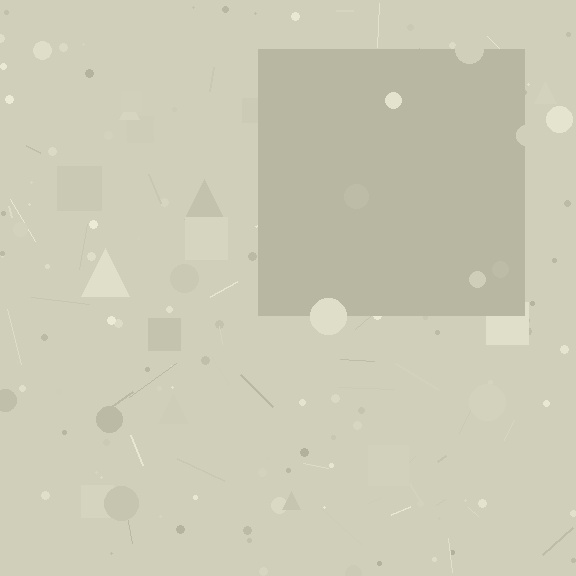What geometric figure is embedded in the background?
A square is embedded in the background.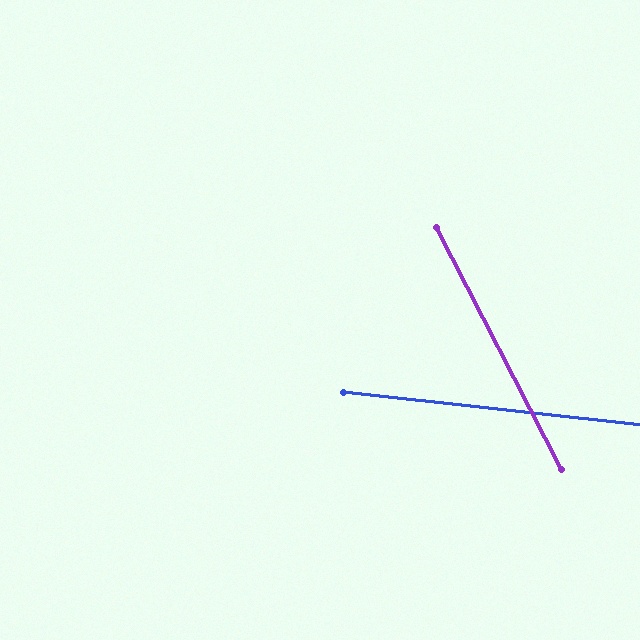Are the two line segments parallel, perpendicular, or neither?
Neither parallel nor perpendicular — they differ by about 56°.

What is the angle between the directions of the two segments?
Approximately 56 degrees.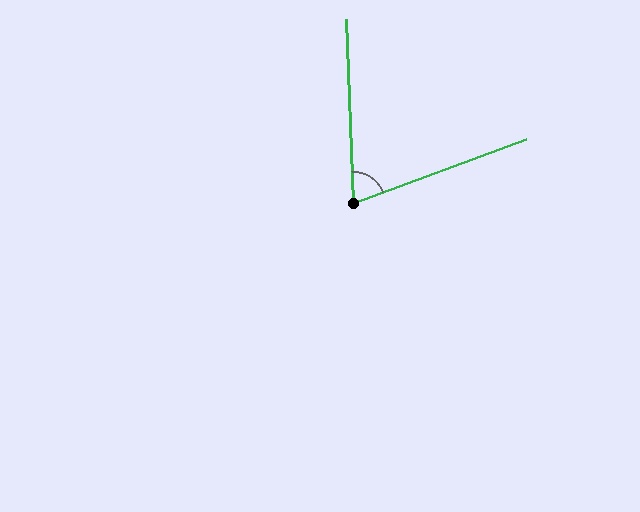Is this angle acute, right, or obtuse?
It is acute.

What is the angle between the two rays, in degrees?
Approximately 72 degrees.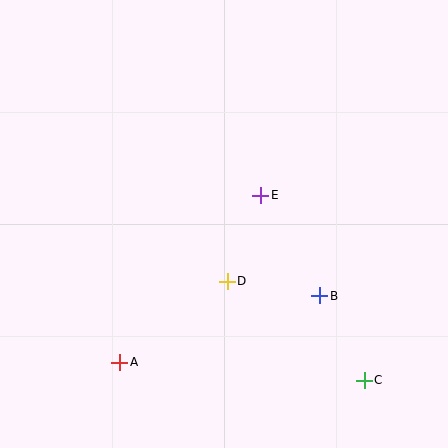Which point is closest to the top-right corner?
Point E is closest to the top-right corner.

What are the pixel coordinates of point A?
Point A is at (120, 362).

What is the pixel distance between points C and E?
The distance between C and E is 212 pixels.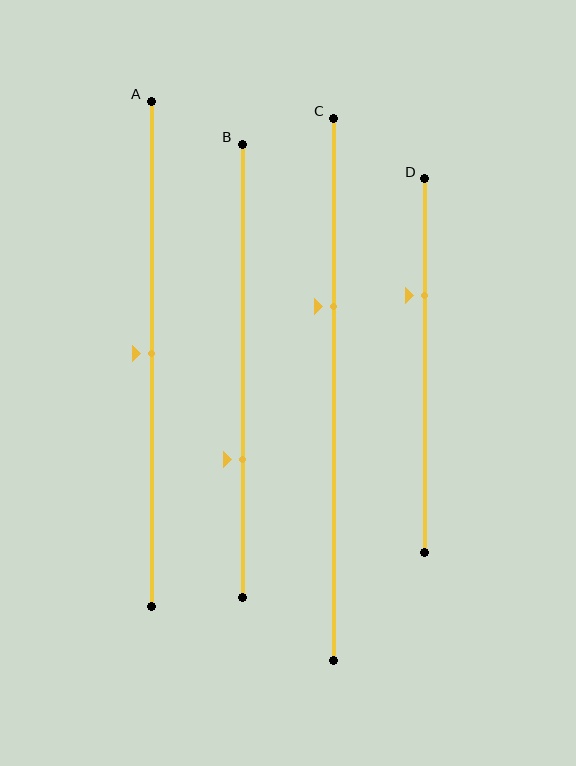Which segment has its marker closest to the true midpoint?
Segment A has its marker closest to the true midpoint.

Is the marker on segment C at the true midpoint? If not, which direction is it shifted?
No, the marker on segment C is shifted upward by about 15% of the segment length.